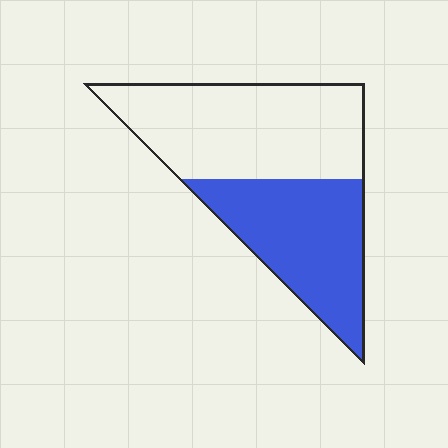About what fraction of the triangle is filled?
About two fifths (2/5).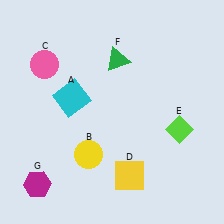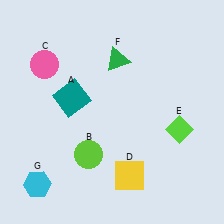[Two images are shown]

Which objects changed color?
A changed from cyan to teal. B changed from yellow to lime. G changed from magenta to cyan.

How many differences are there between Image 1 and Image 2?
There are 3 differences between the two images.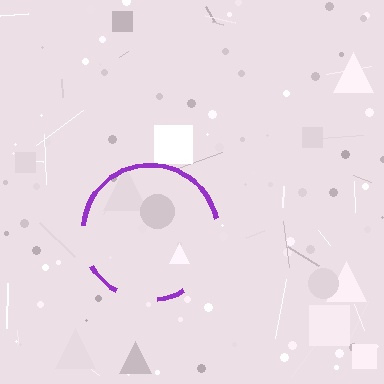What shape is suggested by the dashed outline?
The dashed outline suggests a circle.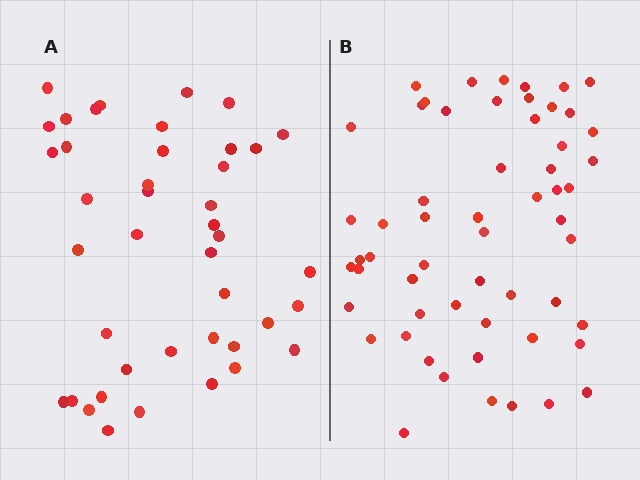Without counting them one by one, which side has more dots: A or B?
Region B (the right region) has more dots.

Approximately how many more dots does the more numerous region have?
Region B has approximately 15 more dots than region A.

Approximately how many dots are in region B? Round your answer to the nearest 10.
About 60 dots. (The exact count is 57, which rounds to 60.)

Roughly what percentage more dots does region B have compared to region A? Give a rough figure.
About 35% more.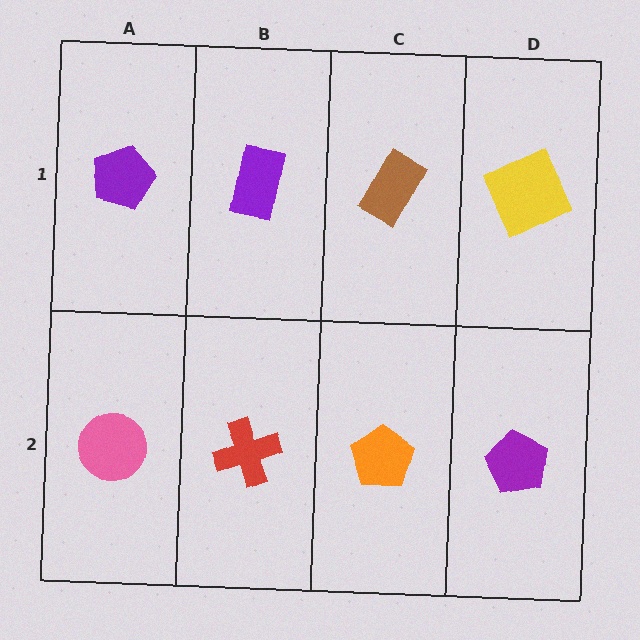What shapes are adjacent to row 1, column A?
A pink circle (row 2, column A), a purple rectangle (row 1, column B).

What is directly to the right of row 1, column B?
A brown rectangle.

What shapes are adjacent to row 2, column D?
A yellow square (row 1, column D), an orange pentagon (row 2, column C).